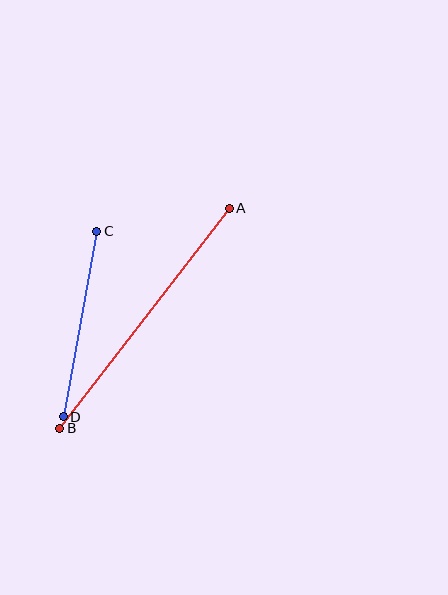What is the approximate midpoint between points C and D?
The midpoint is at approximately (80, 324) pixels.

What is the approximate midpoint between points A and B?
The midpoint is at approximately (144, 318) pixels.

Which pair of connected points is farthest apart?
Points A and B are farthest apart.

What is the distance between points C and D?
The distance is approximately 189 pixels.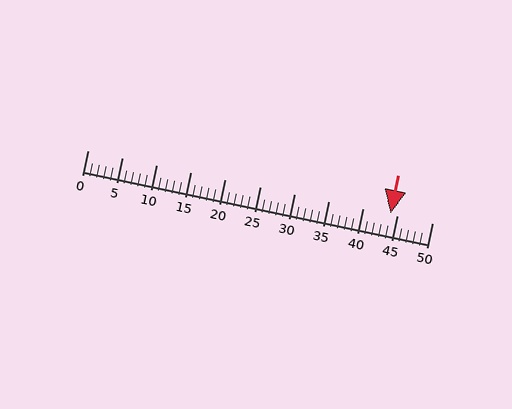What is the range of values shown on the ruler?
The ruler shows values from 0 to 50.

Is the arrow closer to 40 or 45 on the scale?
The arrow is closer to 45.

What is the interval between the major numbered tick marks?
The major tick marks are spaced 5 units apart.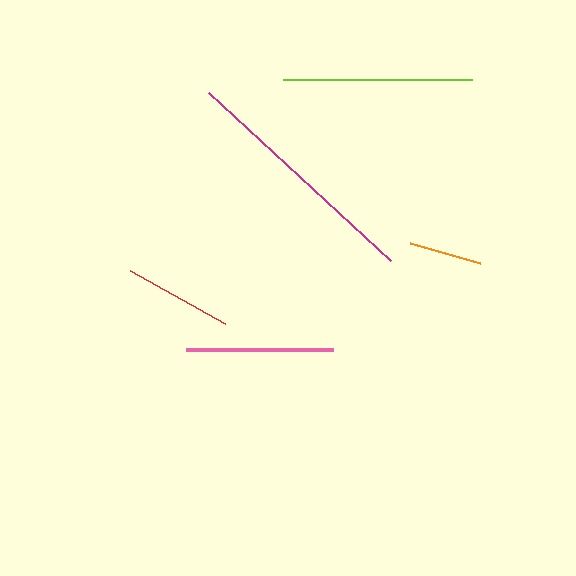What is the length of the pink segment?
The pink segment is approximately 147 pixels long.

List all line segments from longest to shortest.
From longest to shortest: magenta, lime, pink, red, orange.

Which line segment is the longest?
The magenta line is the longest at approximately 248 pixels.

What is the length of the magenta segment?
The magenta segment is approximately 248 pixels long.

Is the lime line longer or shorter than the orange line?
The lime line is longer than the orange line.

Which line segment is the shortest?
The orange line is the shortest at approximately 73 pixels.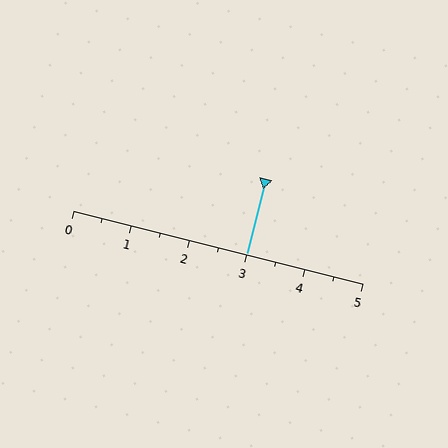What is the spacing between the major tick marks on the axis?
The major ticks are spaced 1 apart.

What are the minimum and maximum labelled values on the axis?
The axis runs from 0 to 5.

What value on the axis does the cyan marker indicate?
The marker indicates approximately 3.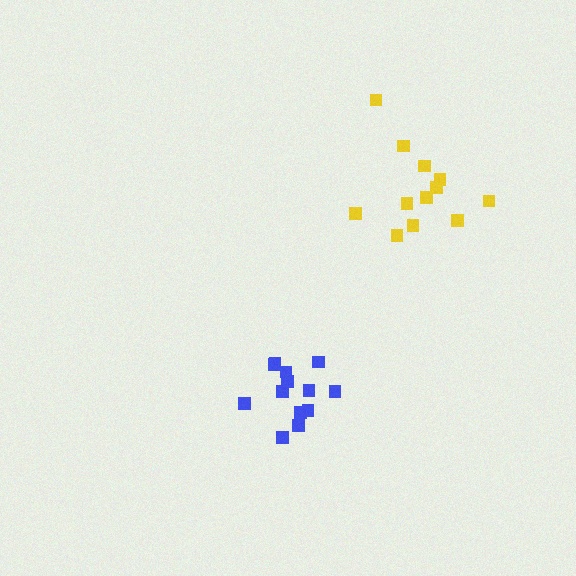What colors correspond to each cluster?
The clusters are colored: blue, yellow.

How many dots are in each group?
Group 1: 13 dots, Group 2: 12 dots (25 total).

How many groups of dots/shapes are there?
There are 2 groups.